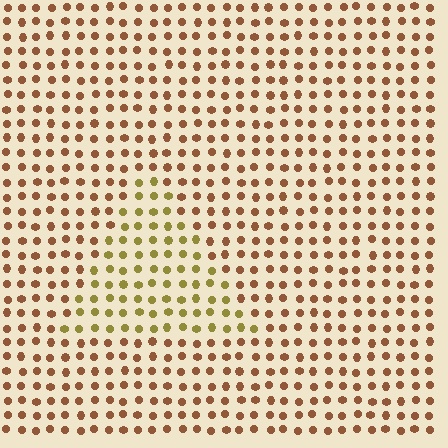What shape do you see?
I see a triangle.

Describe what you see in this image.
The image is filled with small brown elements in a uniform arrangement. A triangle-shaped region is visible where the elements are tinted to a slightly different hue, forming a subtle color boundary.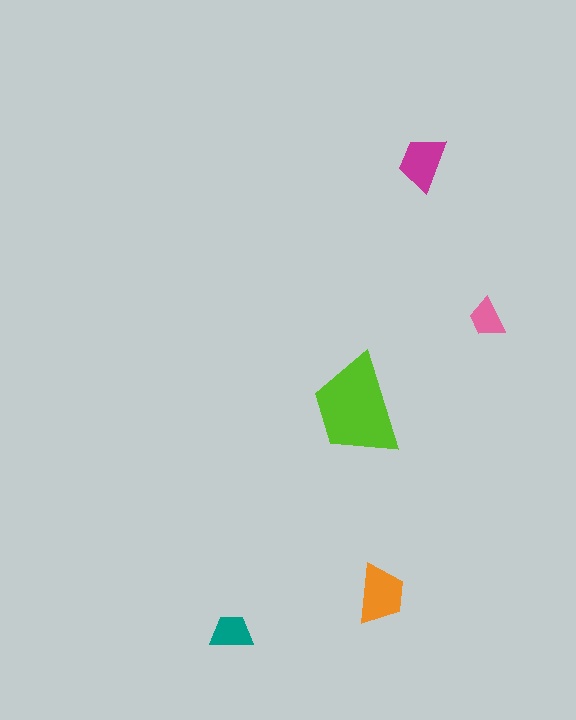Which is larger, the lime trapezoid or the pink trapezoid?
The lime one.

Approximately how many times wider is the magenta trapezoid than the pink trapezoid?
About 1.5 times wider.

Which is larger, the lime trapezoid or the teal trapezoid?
The lime one.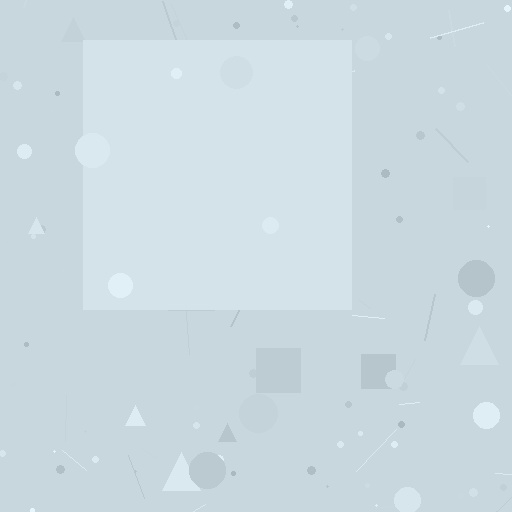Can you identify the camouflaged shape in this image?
The camouflaged shape is a square.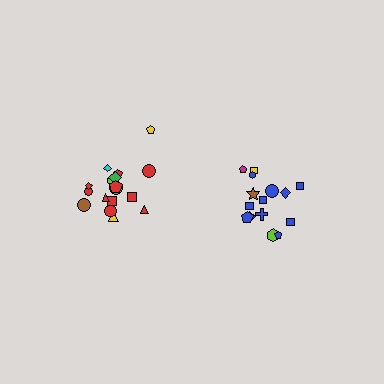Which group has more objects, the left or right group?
The left group.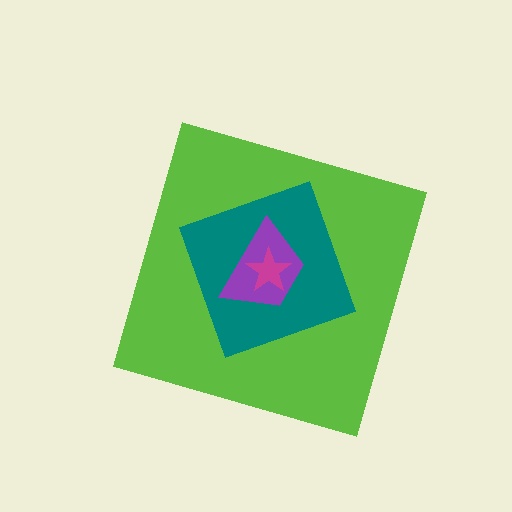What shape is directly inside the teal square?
The purple trapezoid.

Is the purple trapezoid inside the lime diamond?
Yes.